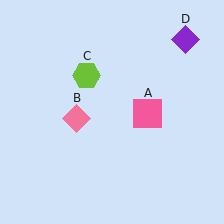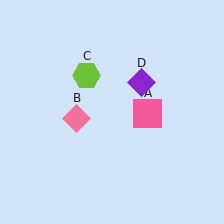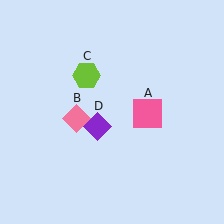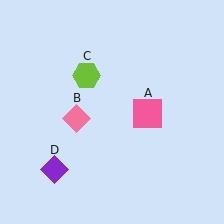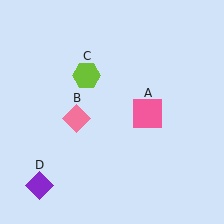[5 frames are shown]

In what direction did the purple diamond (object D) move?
The purple diamond (object D) moved down and to the left.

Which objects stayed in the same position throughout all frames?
Pink square (object A) and pink diamond (object B) and lime hexagon (object C) remained stationary.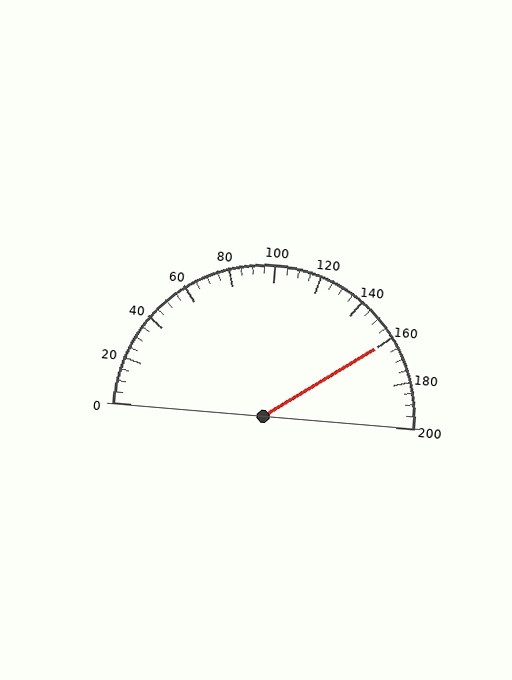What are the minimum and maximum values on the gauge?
The gauge ranges from 0 to 200.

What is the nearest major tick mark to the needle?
The nearest major tick mark is 160.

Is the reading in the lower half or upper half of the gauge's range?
The reading is in the upper half of the range (0 to 200).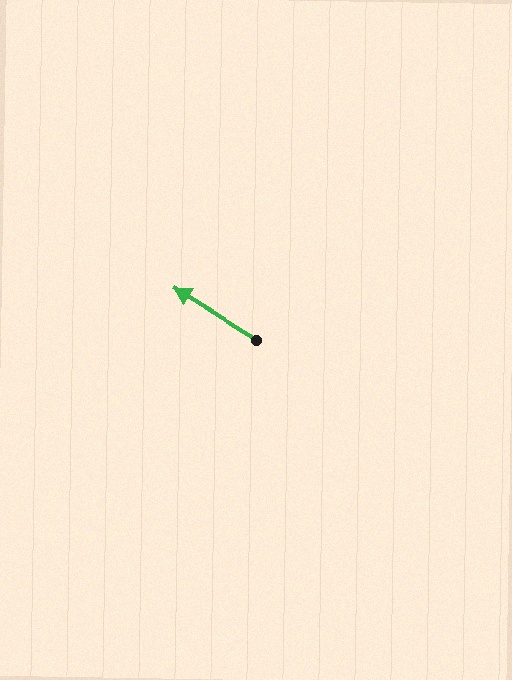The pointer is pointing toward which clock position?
Roughly 10 o'clock.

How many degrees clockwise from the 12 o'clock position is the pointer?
Approximately 302 degrees.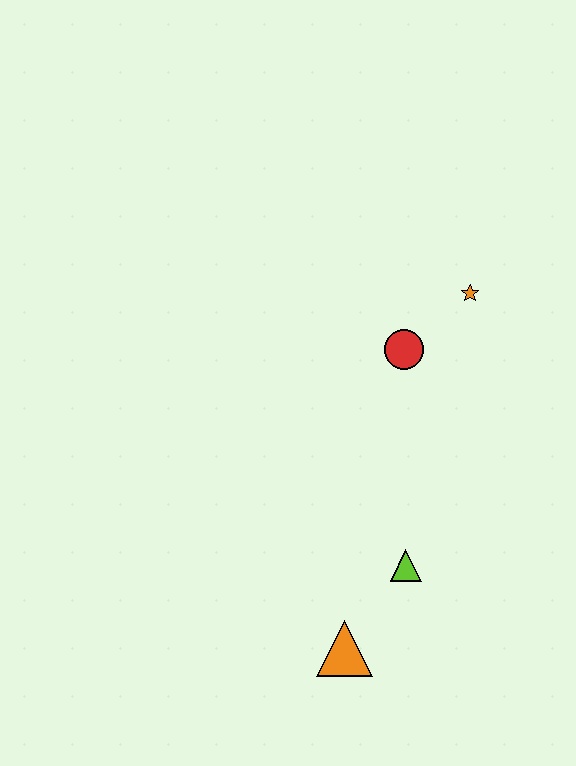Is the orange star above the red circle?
Yes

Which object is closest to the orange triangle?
The lime triangle is closest to the orange triangle.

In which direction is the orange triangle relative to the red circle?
The orange triangle is below the red circle.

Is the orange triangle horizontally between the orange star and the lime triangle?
No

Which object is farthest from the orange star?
The orange triangle is farthest from the orange star.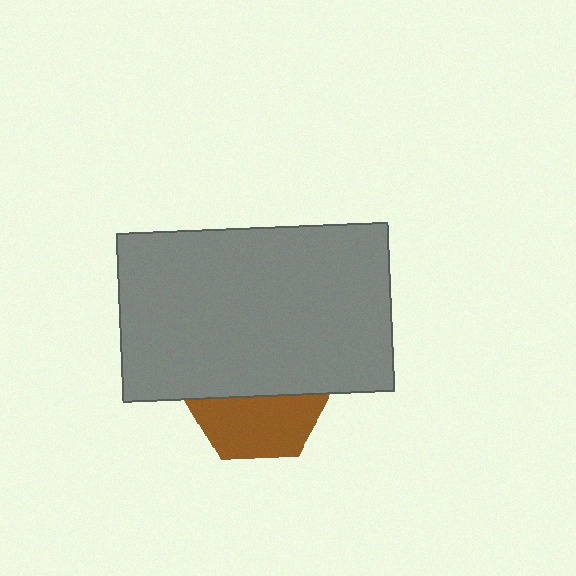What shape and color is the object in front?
The object in front is a gray rectangle.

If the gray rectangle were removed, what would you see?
You would see the complete brown hexagon.